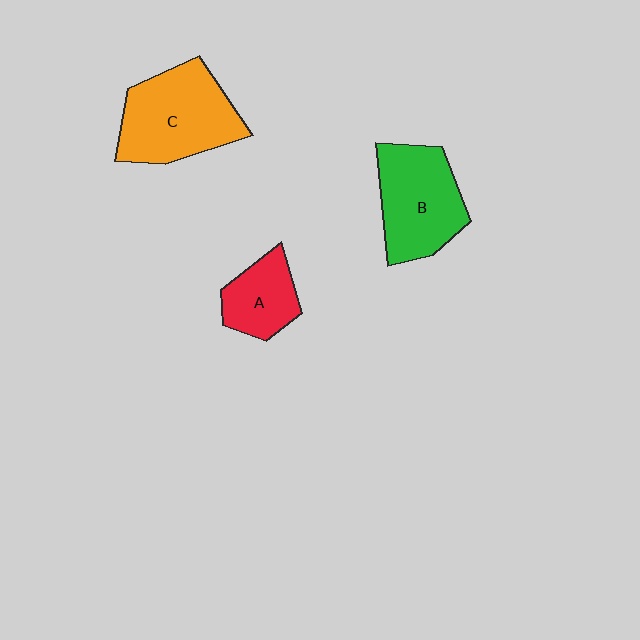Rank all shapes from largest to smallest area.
From largest to smallest: C (orange), B (green), A (red).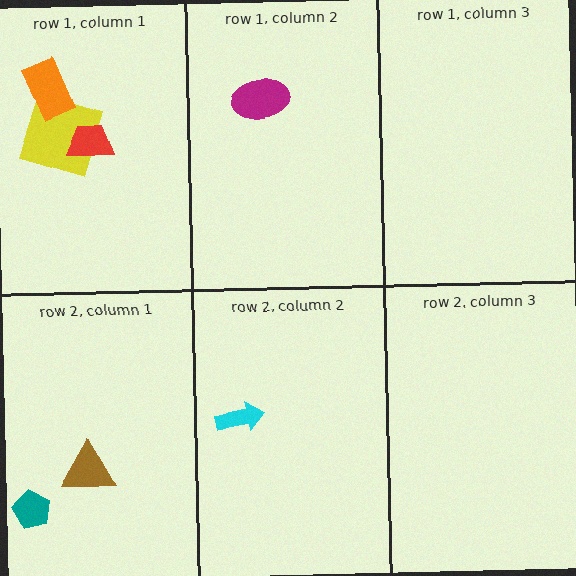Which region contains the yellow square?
The row 1, column 1 region.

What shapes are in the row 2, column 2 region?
The cyan arrow.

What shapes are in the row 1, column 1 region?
The yellow square, the red trapezoid, the orange rectangle.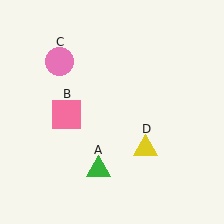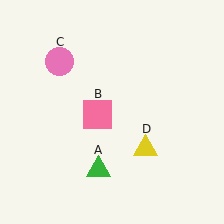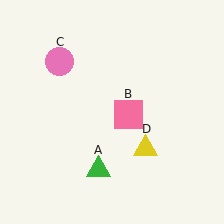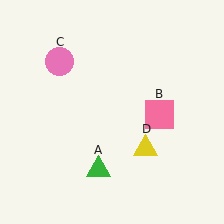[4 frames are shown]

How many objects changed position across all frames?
1 object changed position: pink square (object B).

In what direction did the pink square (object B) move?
The pink square (object B) moved right.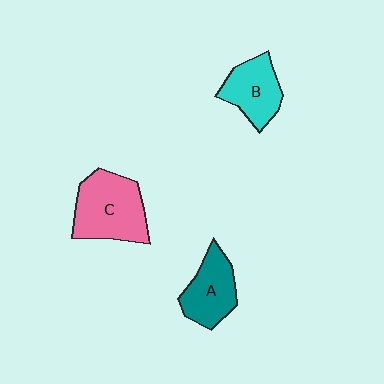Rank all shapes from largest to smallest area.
From largest to smallest: C (pink), A (teal), B (cyan).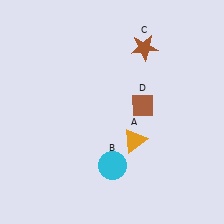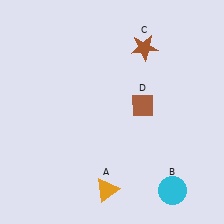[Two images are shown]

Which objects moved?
The objects that moved are: the orange triangle (A), the cyan circle (B).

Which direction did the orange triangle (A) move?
The orange triangle (A) moved down.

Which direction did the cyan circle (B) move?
The cyan circle (B) moved right.